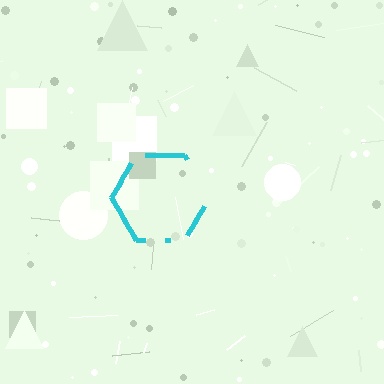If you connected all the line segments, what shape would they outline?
They would outline a hexagon.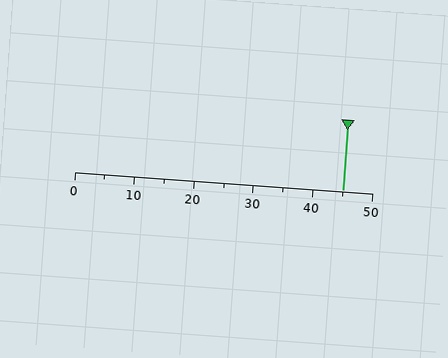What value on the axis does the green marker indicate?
The marker indicates approximately 45.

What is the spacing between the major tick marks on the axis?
The major ticks are spaced 10 apart.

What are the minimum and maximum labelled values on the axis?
The axis runs from 0 to 50.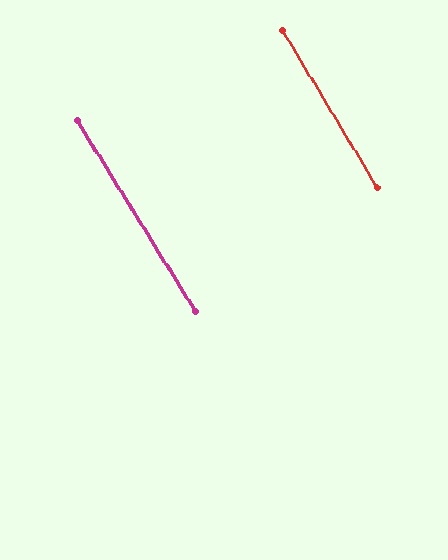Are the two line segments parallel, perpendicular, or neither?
Parallel — their directions differ by only 0.6°.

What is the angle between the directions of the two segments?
Approximately 1 degree.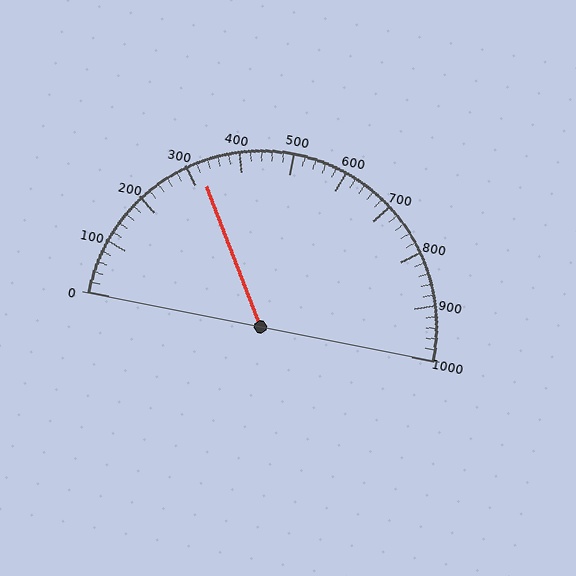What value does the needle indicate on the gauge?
The needle indicates approximately 320.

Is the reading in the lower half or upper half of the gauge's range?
The reading is in the lower half of the range (0 to 1000).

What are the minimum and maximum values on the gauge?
The gauge ranges from 0 to 1000.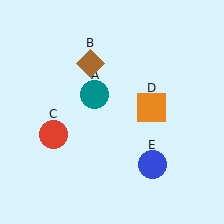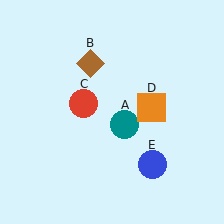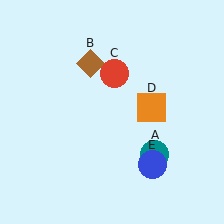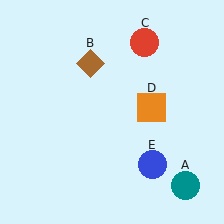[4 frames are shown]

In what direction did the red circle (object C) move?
The red circle (object C) moved up and to the right.